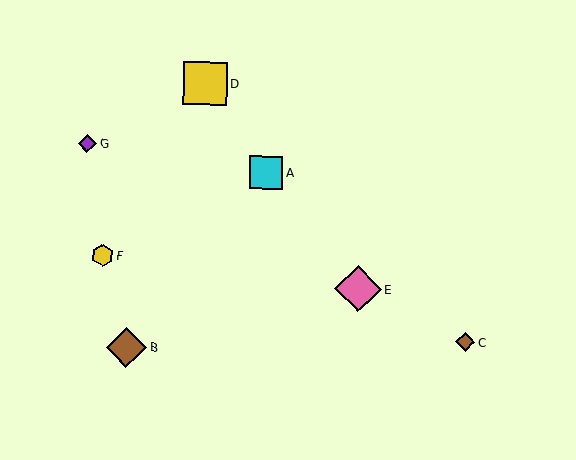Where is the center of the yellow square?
The center of the yellow square is at (205, 84).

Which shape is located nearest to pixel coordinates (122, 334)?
The brown diamond (labeled B) at (127, 347) is nearest to that location.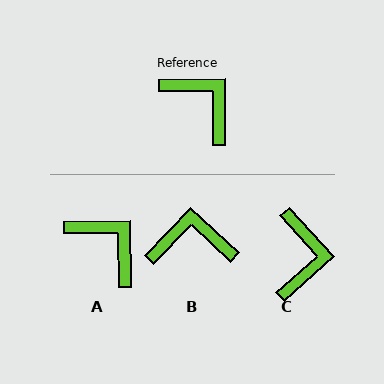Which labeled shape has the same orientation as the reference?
A.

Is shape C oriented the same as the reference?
No, it is off by about 48 degrees.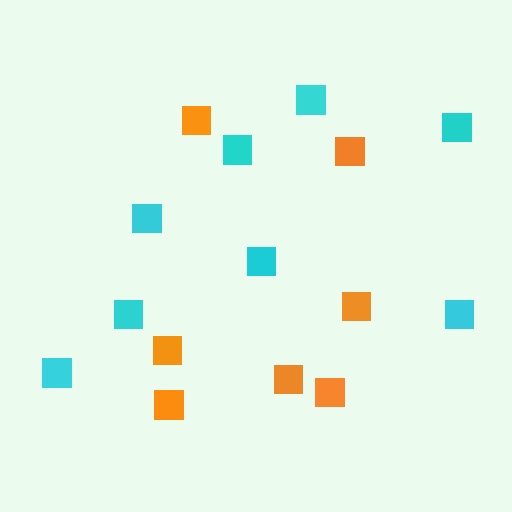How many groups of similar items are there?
There are 2 groups: one group of orange squares (7) and one group of cyan squares (8).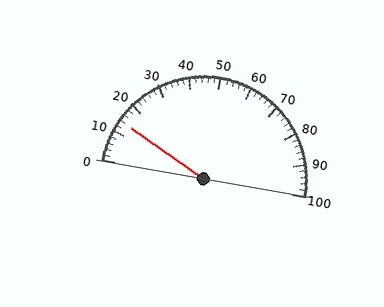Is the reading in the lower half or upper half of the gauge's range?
The reading is in the lower half of the range (0 to 100).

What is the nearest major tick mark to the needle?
The nearest major tick mark is 10.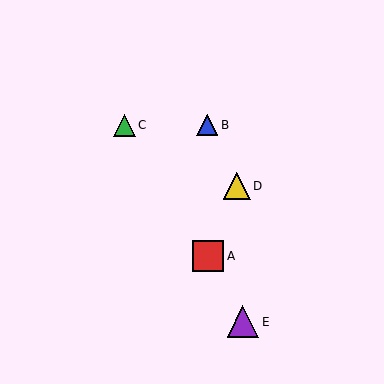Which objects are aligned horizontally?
Objects B, C are aligned horizontally.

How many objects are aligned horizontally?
2 objects (B, C) are aligned horizontally.